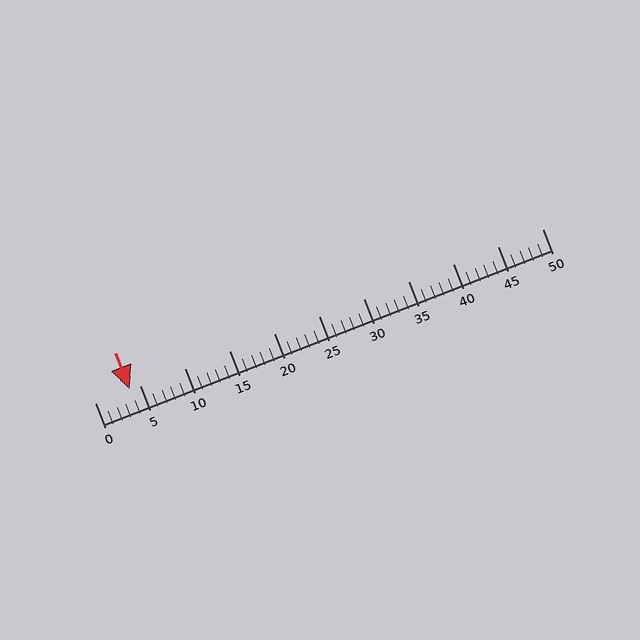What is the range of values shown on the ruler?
The ruler shows values from 0 to 50.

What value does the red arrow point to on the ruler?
The red arrow points to approximately 4.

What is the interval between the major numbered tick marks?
The major tick marks are spaced 5 units apart.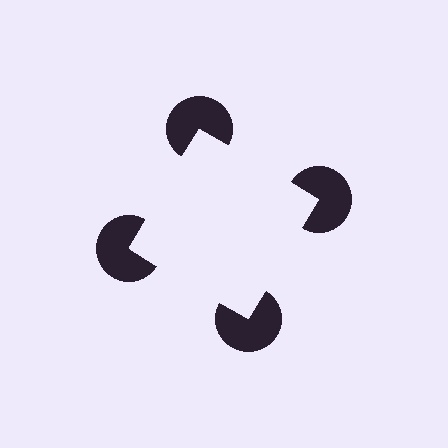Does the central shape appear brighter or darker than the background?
It typically appears slightly brighter than the background, even though no actual brightness change is drawn.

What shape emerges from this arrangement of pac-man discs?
An illusory square — its edges are inferred from the aligned wedge cuts in the pac-man discs, not physically drawn.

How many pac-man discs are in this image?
There are 4 — one at each vertex of the illusory square.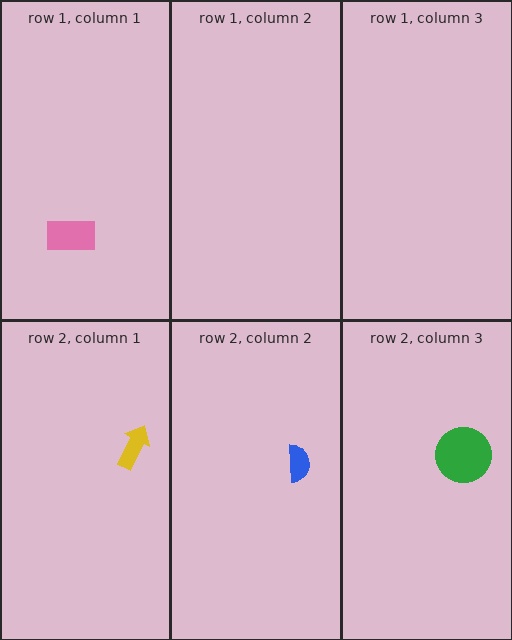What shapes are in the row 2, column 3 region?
The green circle.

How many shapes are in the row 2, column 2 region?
1.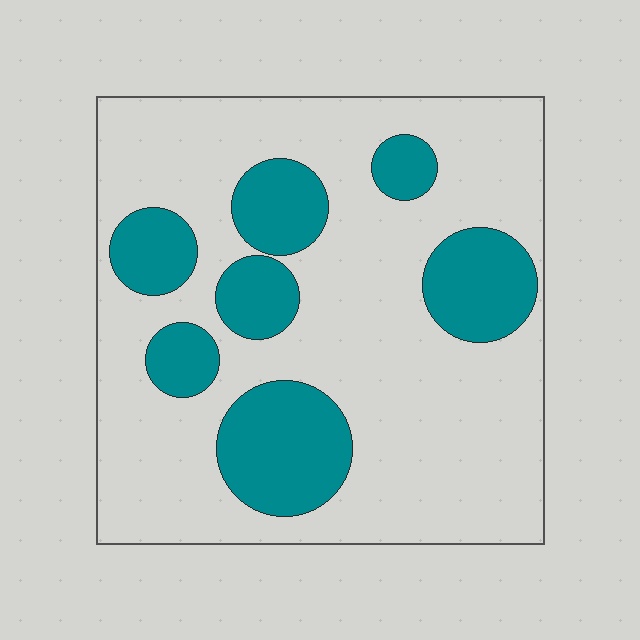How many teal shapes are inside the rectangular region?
7.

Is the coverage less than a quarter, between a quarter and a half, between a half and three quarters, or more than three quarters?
Between a quarter and a half.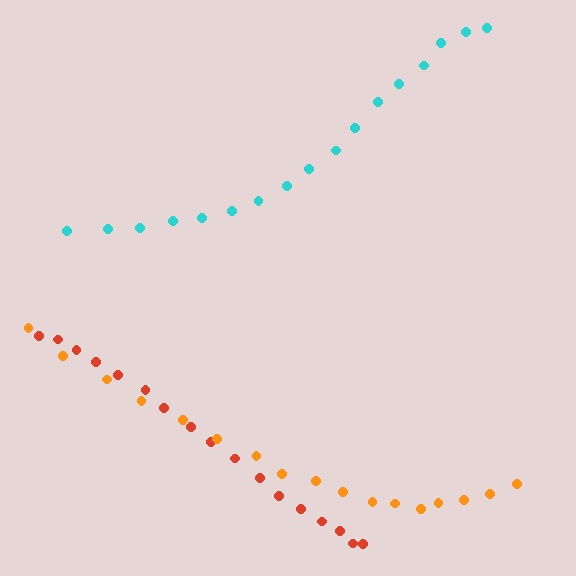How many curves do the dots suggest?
There are 3 distinct paths.